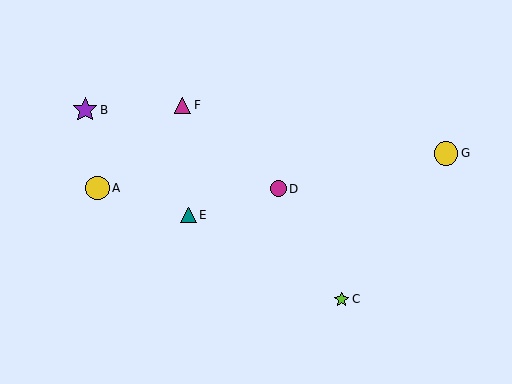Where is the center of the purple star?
The center of the purple star is at (85, 110).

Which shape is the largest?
The purple star (labeled B) is the largest.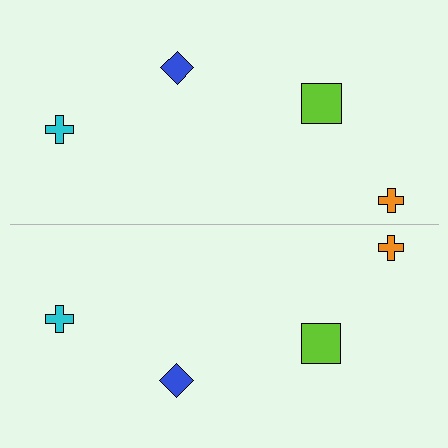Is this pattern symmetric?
Yes, this pattern has bilateral (reflection) symmetry.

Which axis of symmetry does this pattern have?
The pattern has a horizontal axis of symmetry running through the center of the image.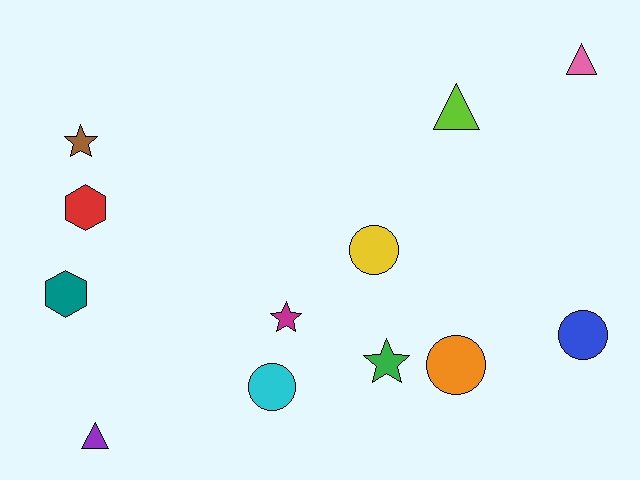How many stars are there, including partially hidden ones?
There are 3 stars.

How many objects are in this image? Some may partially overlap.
There are 12 objects.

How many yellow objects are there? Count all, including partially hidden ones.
There is 1 yellow object.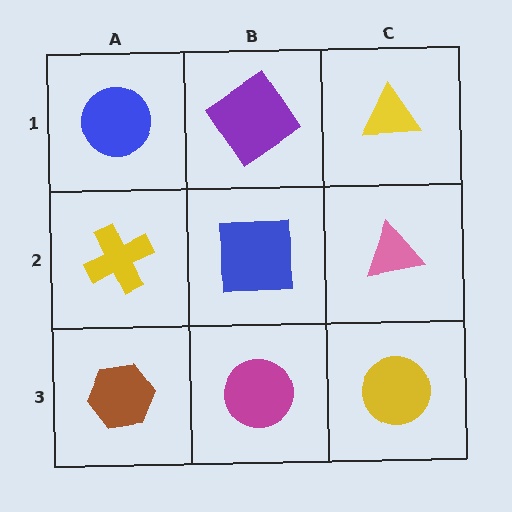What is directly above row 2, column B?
A purple diamond.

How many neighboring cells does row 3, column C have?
2.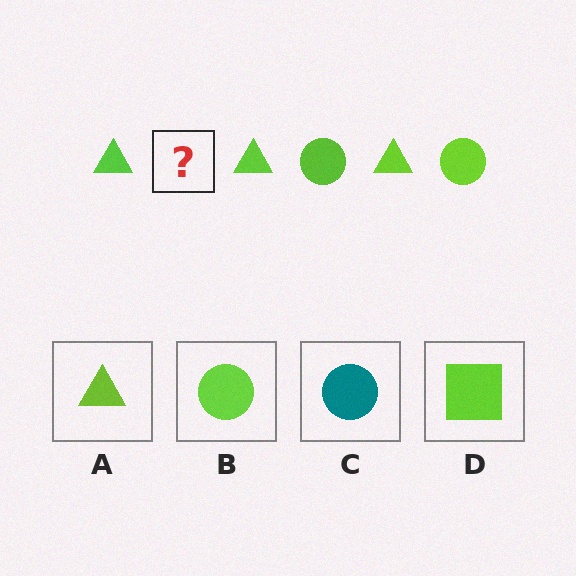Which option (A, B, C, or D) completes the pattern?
B.